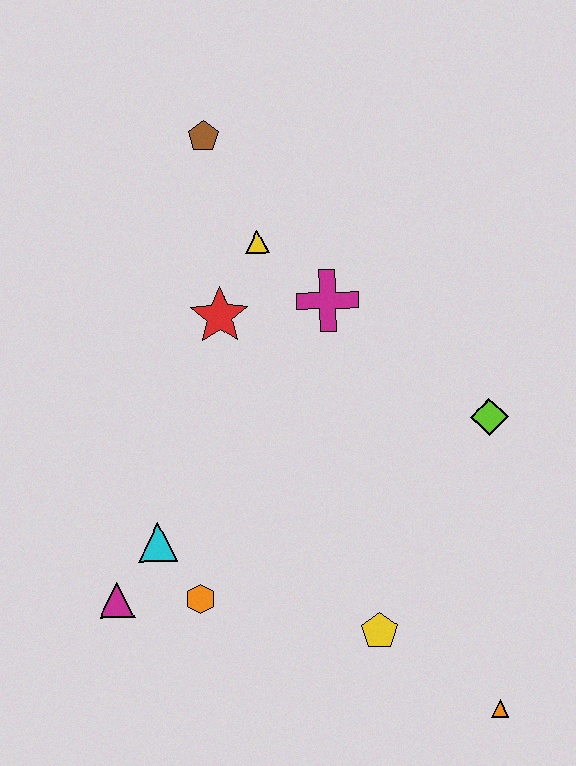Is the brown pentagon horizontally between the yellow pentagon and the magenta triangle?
Yes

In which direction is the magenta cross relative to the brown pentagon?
The magenta cross is below the brown pentagon.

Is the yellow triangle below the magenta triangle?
No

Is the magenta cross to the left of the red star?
No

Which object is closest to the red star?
The yellow triangle is closest to the red star.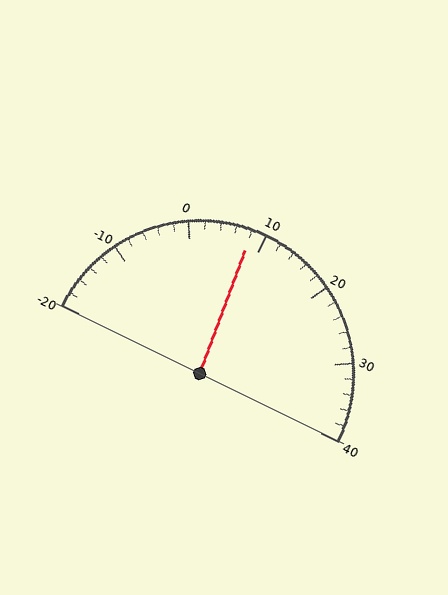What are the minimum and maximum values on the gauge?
The gauge ranges from -20 to 40.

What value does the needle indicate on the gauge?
The needle indicates approximately 8.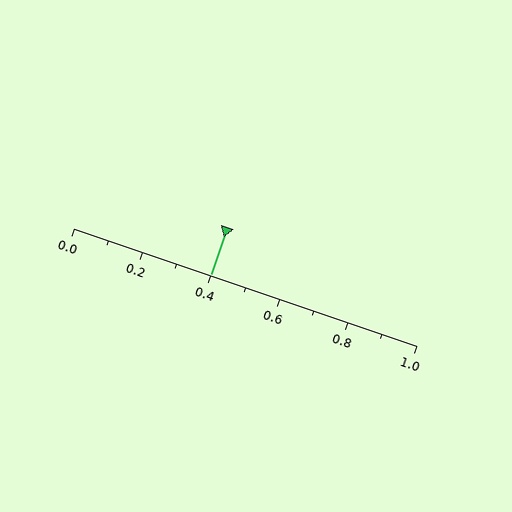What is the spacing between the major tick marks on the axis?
The major ticks are spaced 0.2 apart.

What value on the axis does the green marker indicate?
The marker indicates approximately 0.4.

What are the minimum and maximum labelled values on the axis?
The axis runs from 0.0 to 1.0.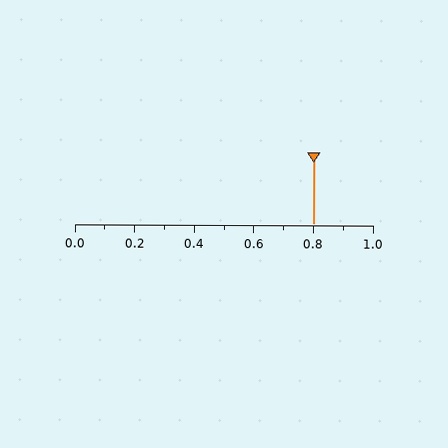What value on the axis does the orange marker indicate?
The marker indicates approximately 0.8.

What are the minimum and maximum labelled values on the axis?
The axis runs from 0.0 to 1.0.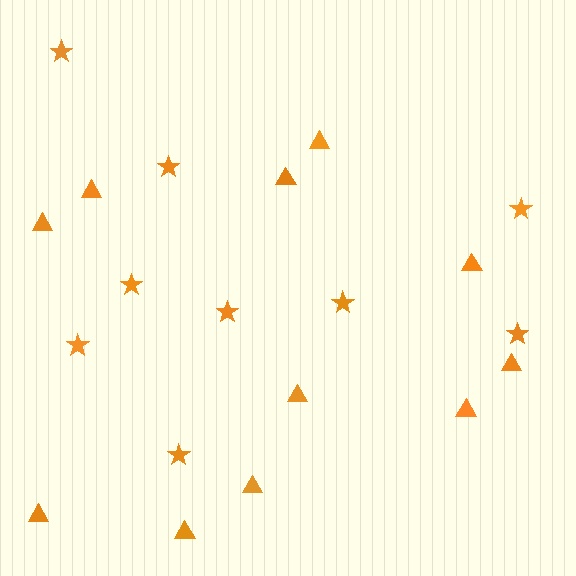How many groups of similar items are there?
There are 2 groups: one group of stars (9) and one group of triangles (11).